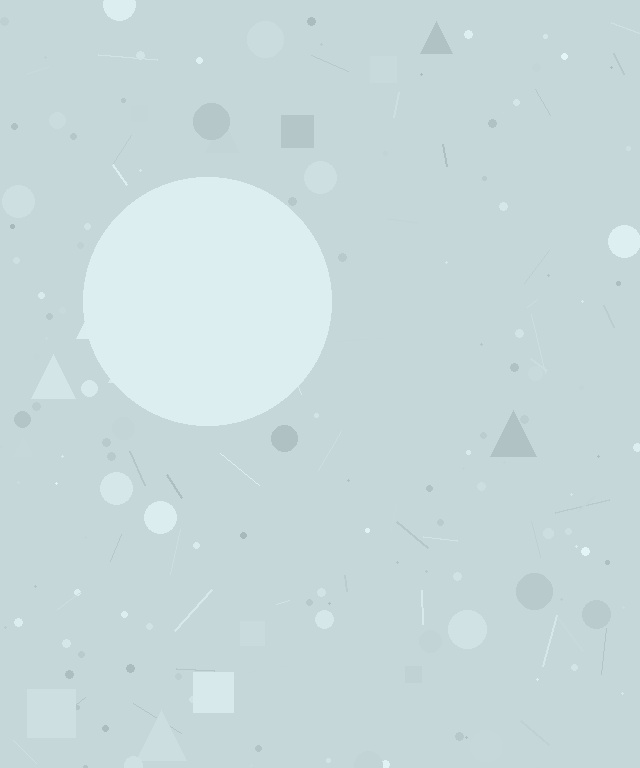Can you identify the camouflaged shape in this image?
The camouflaged shape is a circle.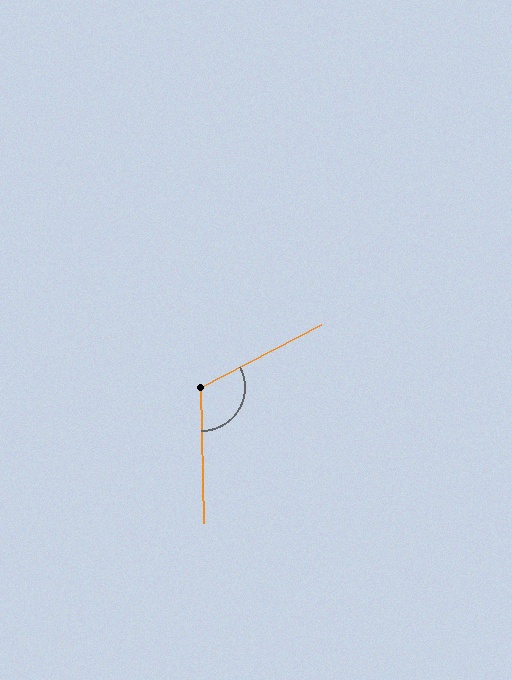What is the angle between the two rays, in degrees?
Approximately 117 degrees.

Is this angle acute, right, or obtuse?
It is obtuse.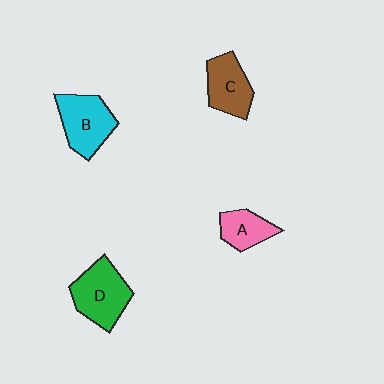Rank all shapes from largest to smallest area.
From largest to smallest: D (green), B (cyan), C (brown), A (pink).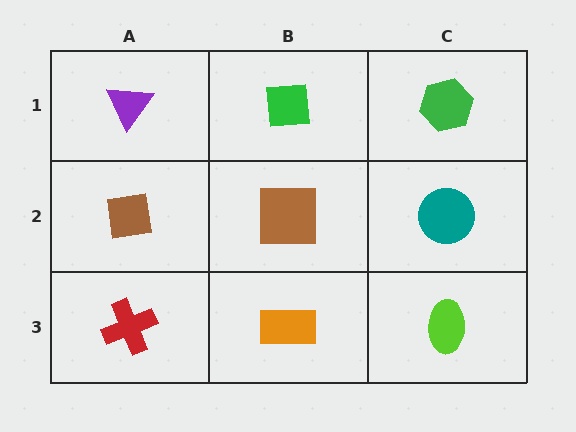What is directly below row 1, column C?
A teal circle.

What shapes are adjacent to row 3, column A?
A brown square (row 2, column A), an orange rectangle (row 3, column B).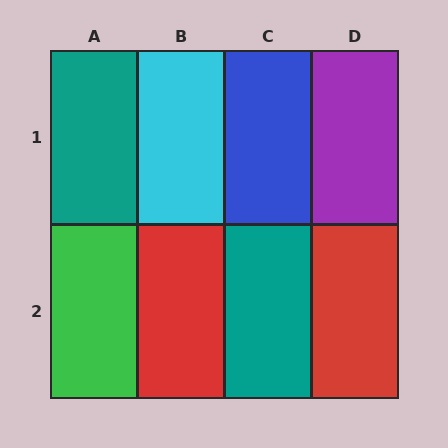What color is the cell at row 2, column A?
Green.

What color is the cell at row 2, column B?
Red.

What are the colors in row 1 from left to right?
Teal, cyan, blue, purple.